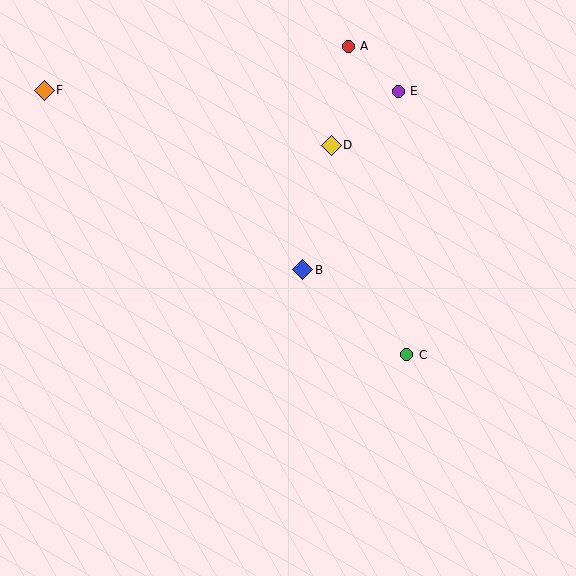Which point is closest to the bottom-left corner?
Point B is closest to the bottom-left corner.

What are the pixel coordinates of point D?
Point D is at (331, 145).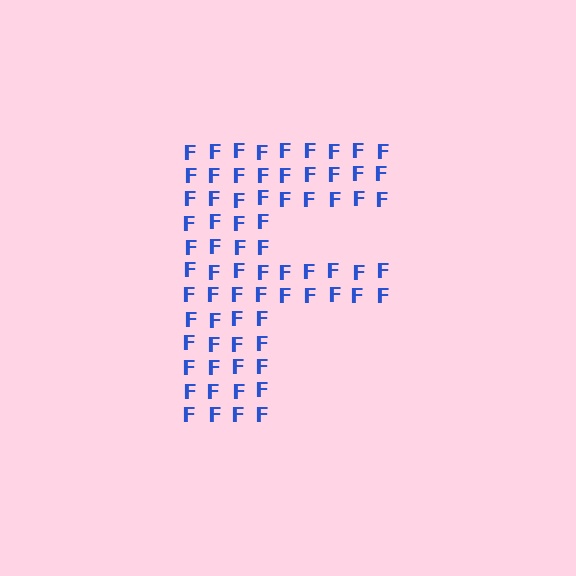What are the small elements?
The small elements are letter F's.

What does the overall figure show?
The overall figure shows the letter F.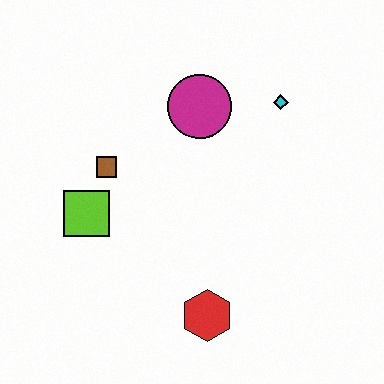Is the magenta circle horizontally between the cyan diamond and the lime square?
Yes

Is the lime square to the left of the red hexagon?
Yes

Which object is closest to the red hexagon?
The lime square is closest to the red hexagon.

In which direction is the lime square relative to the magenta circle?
The lime square is to the left of the magenta circle.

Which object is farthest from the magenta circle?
The red hexagon is farthest from the magenta circle.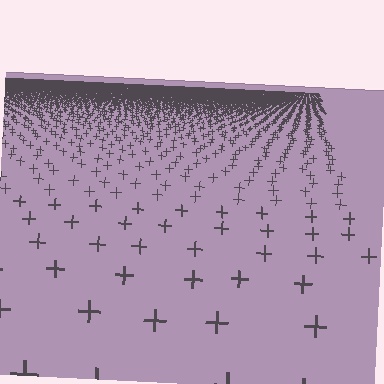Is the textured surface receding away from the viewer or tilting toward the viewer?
The surface is receding away from the viewer. Texture elements get smaller and denser toward the top.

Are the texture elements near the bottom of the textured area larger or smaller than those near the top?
Larger. Near the bottom, elements are closer to the viewer and appear at a bigger on-screen size.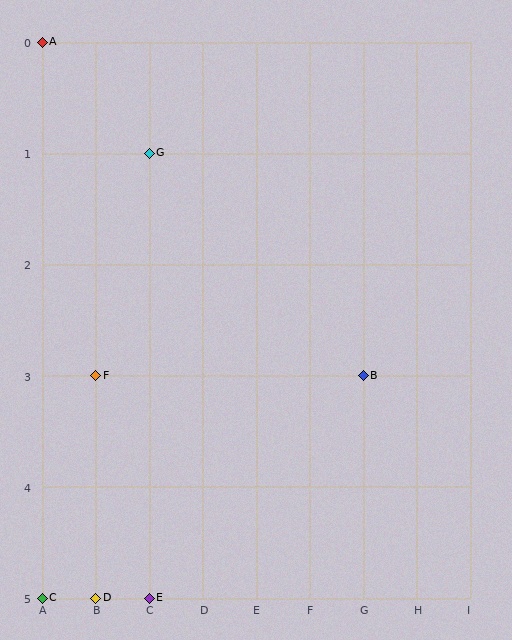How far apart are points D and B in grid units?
Points D and B are 5 columns and 2 rows apart (about 5.4 grid units diagonally).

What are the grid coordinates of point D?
Point D is at grid coordinates (B, 5).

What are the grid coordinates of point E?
Point E is at grid coordinates (C, 5).